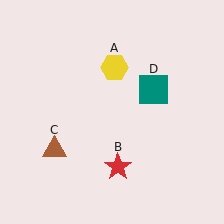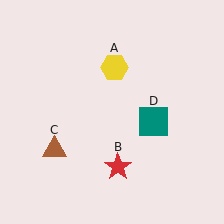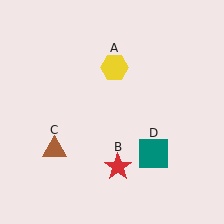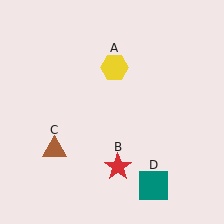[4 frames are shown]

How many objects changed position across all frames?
1 object changed position: teal square (object D).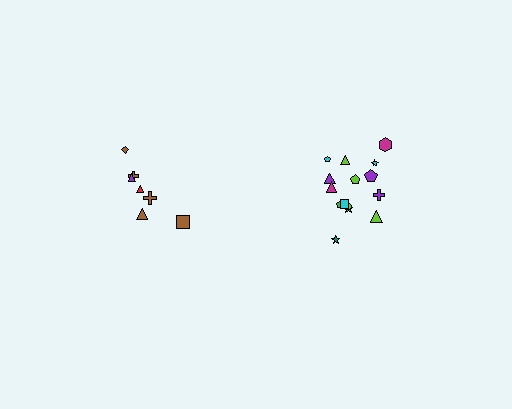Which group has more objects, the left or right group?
The right group.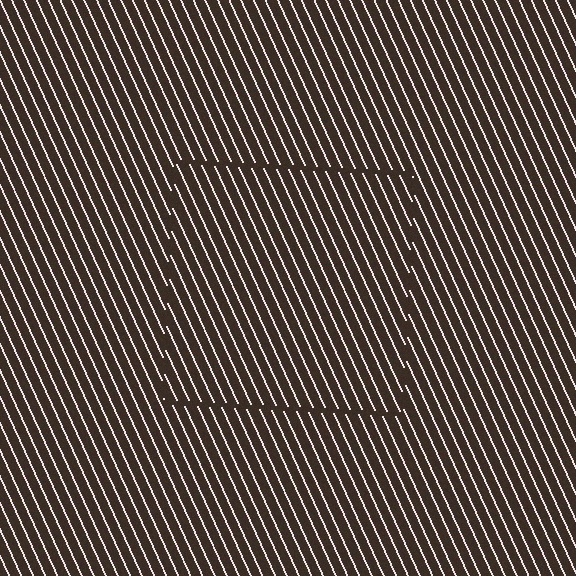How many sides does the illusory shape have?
4 sides — the line-ends trace a square.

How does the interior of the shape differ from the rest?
The interior of the shape contains the same grating, shifted by half a period — the contour is defined by the phase discontinuity where line-ends from the inner and outer gratings abut.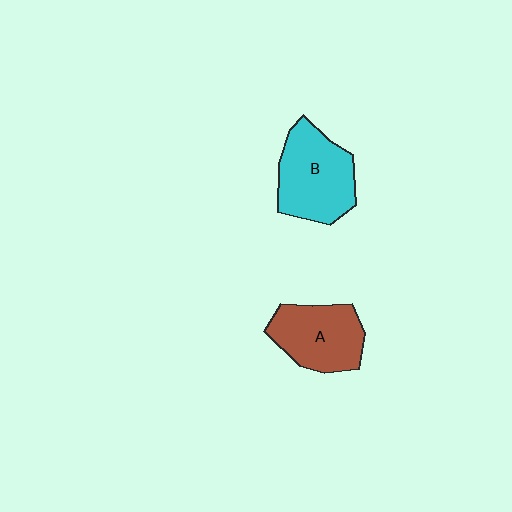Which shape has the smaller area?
Shape A (brown).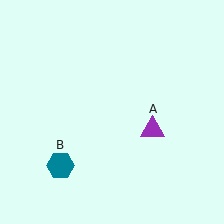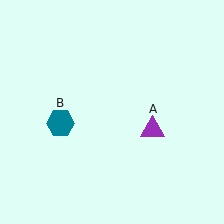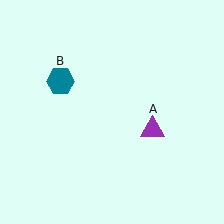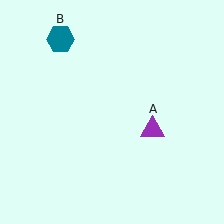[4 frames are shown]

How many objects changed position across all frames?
1 object changed position: teal hexagon (object B).